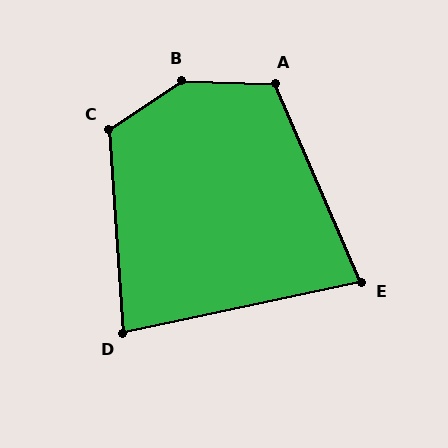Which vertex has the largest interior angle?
B, at approximately 145 degrees.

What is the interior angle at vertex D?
Approximately 82 degrees (acute).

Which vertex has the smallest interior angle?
E, at approximately 79 degrees.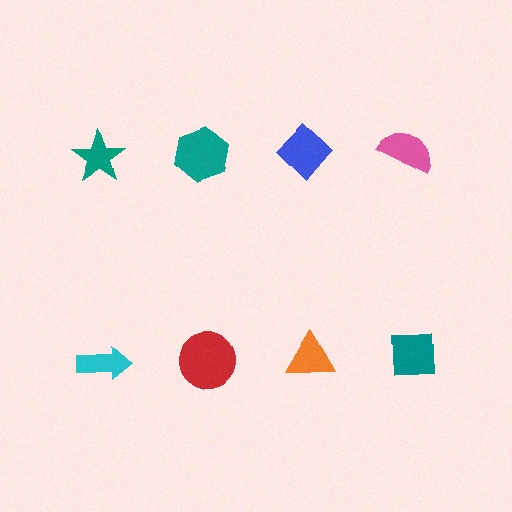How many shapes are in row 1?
4 shapes.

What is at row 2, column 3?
An orange triangle.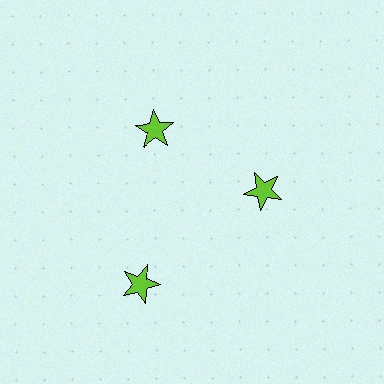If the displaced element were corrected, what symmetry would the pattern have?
It would have 3-fold rotational symmetry — the pattern would map onto itself every 120 degrees.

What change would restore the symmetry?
The symmetry would be restored by moving it inward, back onto the ring so that all 3 stars sit at equal angles and equal distance from the center.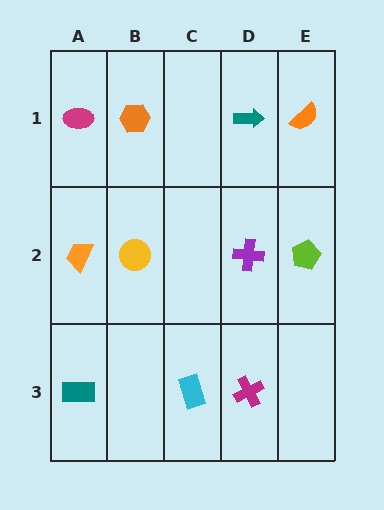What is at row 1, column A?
A magenta ellipse.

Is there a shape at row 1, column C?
No, that cell is empty.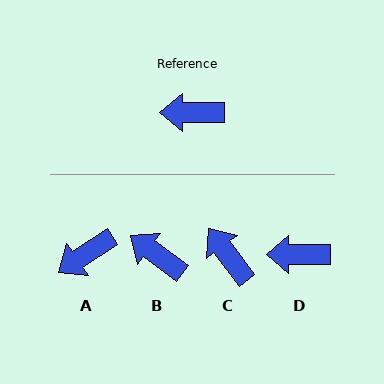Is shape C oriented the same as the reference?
No, it is off by about 53 degrees.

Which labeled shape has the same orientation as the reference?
D.